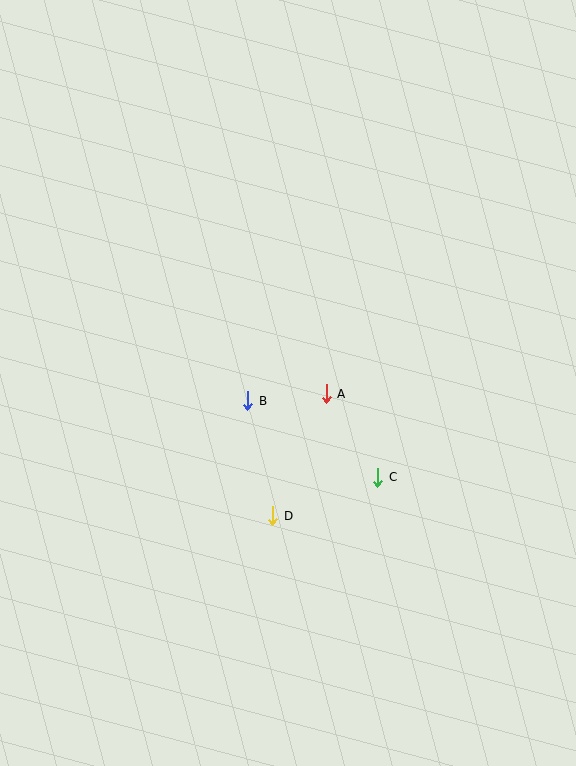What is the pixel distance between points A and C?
The distance between A and C is 98 pixels.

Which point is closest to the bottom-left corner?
Point D is closest to the bottom-left corner.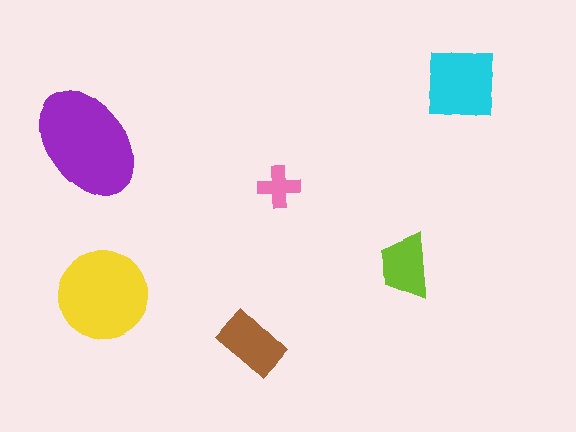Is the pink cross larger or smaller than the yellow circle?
Smaller.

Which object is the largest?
The purple ellipse.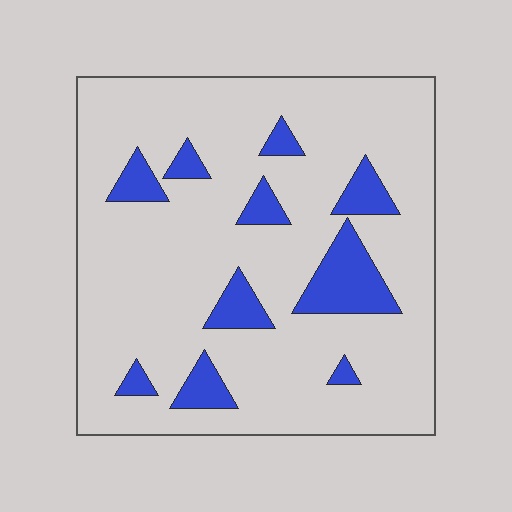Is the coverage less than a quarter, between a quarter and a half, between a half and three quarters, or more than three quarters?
Less than a quarter.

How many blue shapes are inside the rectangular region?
10.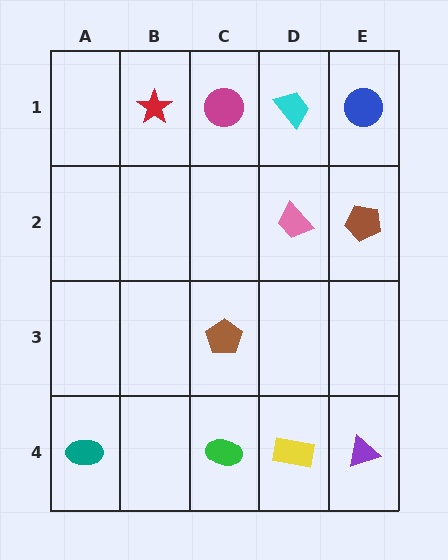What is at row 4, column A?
A teal ellipse.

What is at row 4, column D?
A yellow rectangle.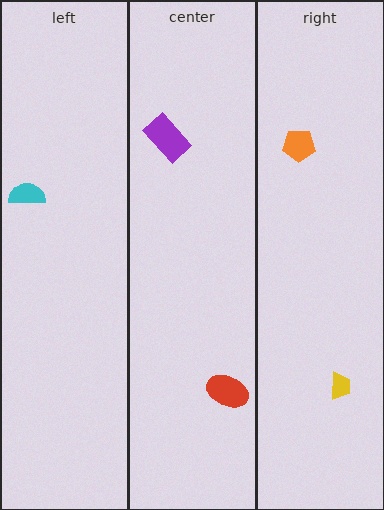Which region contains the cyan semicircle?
The left region.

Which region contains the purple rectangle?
The center region.